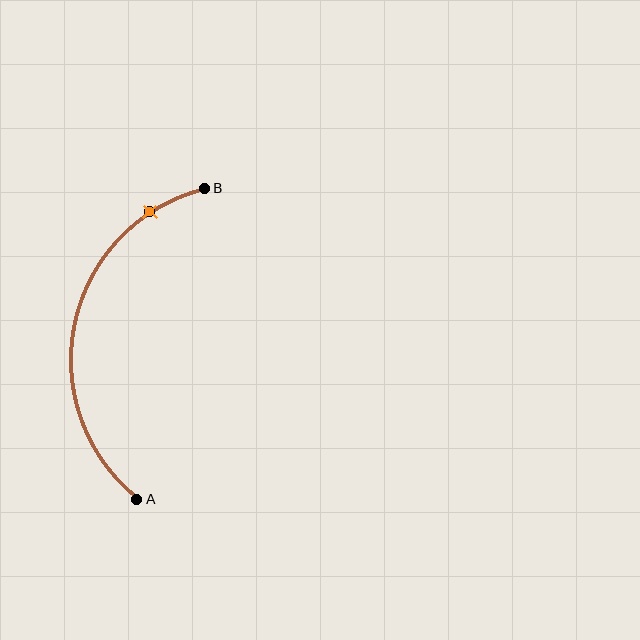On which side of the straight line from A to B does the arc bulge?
The arc bulges to the left of the straight line connecting A and B.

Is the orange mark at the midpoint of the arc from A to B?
No. The orange mark lies on the arc but is closer to endpoint B. The arc midpoint would be at the point on the curve equidistant along the arc from both A and B.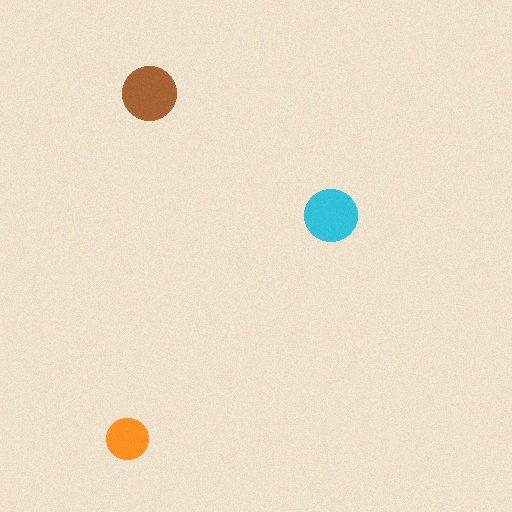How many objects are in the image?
There are 3 objects in the image.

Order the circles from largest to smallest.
the brown one, the cyan one, the orange one.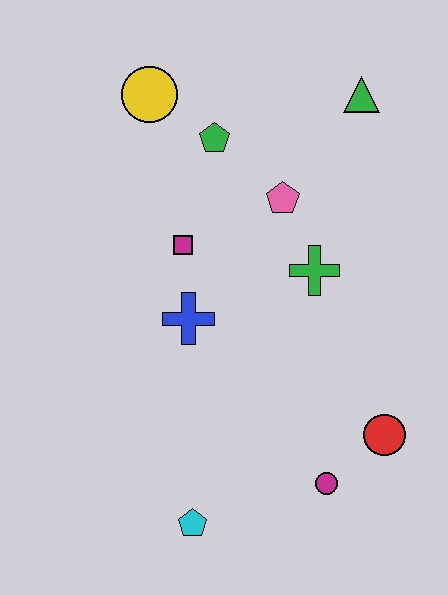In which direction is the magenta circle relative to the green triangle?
The magenta circle is below the green triangle.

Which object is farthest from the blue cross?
The green triangle is farthest from the blue cross.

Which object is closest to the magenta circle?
The red circle is closest to the magenta circle.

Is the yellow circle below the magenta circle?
No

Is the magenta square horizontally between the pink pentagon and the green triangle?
No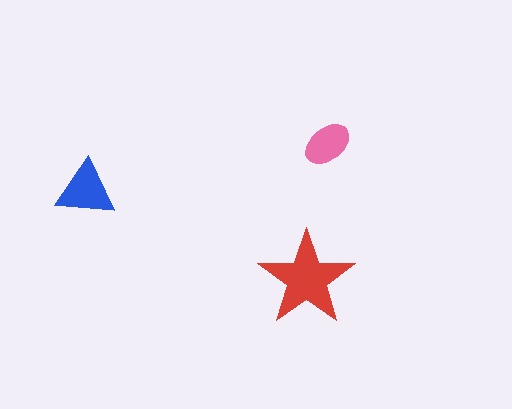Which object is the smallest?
The pink ellipse.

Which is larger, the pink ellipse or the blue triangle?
The blue triangle.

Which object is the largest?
The red star.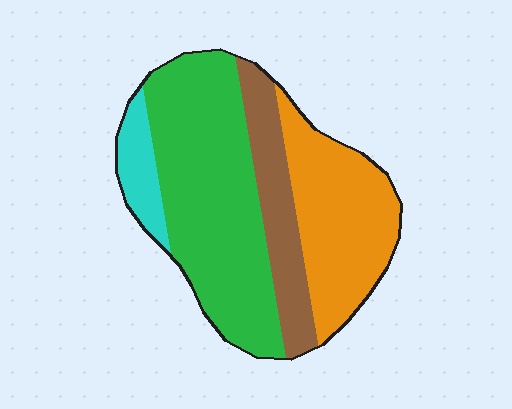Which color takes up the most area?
Green, at roughly 45%.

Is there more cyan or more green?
Green.